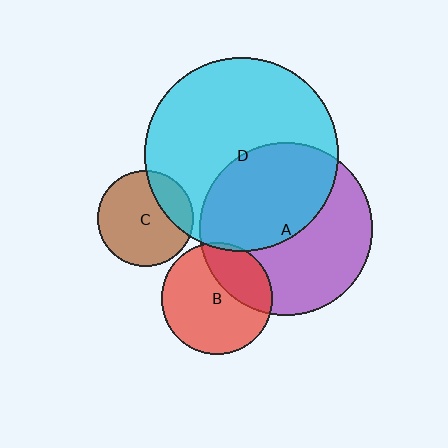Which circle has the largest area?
Circle D (cyan).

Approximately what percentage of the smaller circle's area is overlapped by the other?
Approximately 20%.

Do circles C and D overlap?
Yes.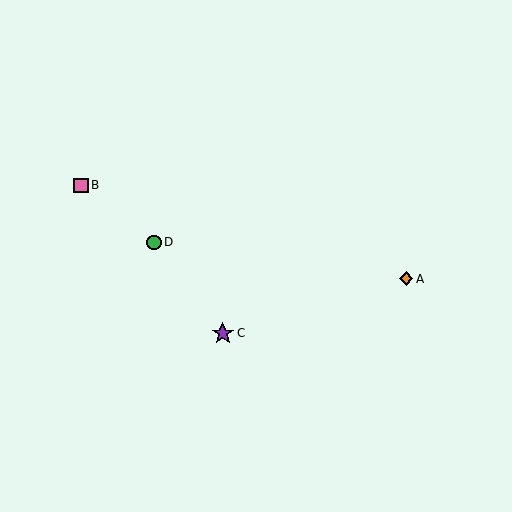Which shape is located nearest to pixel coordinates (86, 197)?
The pink square (labeled B) at (81, 185) is nearest to that location.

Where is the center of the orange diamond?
The center of the orange diamond is at (406, 279).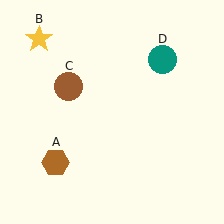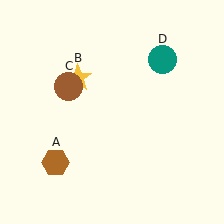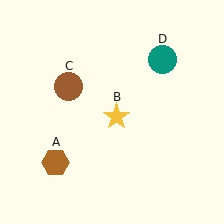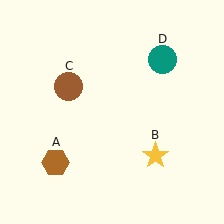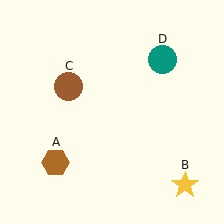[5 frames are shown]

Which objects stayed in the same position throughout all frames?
Brown hexagon (object A) and brown circle (object C) and teal circle (object D) remained stationary.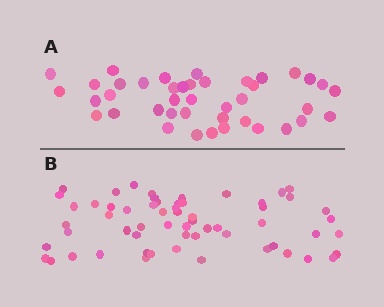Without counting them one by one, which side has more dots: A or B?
Region B (the bottom region) has more dots.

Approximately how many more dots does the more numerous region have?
Region B has approximately 20 more dots than region A.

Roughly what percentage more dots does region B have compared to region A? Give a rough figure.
About 45% more.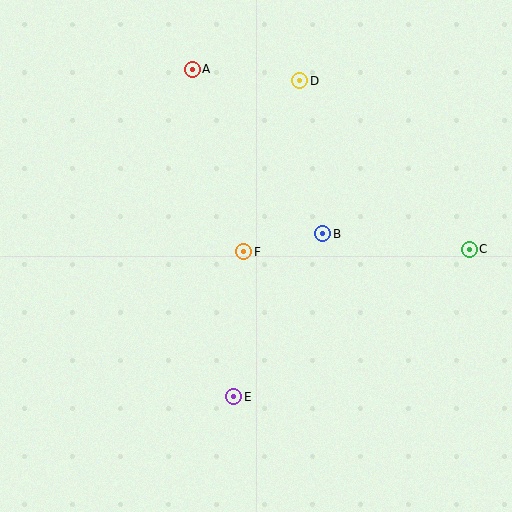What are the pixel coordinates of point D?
Point D is at (300, 81).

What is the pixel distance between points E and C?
The distance between E and C is 278 pixels.